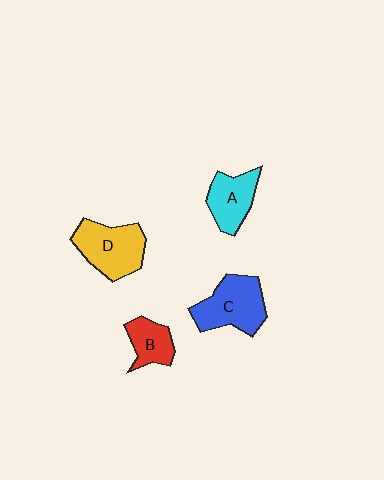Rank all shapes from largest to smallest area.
From largest to smallest: D (yellow), C (blue), A (cyan), B (red).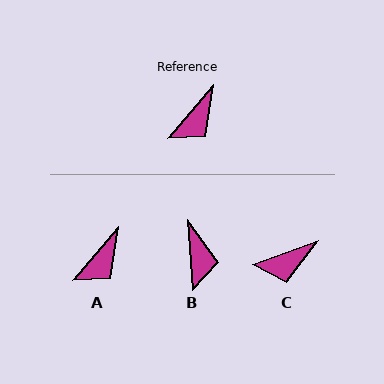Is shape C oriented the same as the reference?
No, it is off by about 29 degrees.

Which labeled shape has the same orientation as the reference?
A.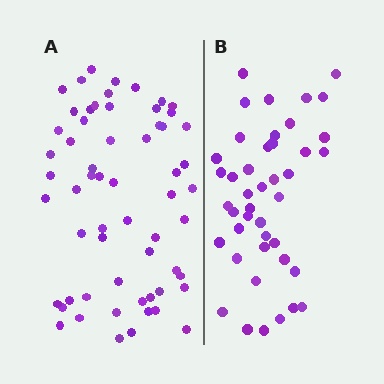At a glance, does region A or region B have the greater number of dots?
Region A (the left region) has more dots.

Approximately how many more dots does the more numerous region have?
Region A has approximately 15 more dots than region B.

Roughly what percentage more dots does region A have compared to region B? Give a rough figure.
About 40% more.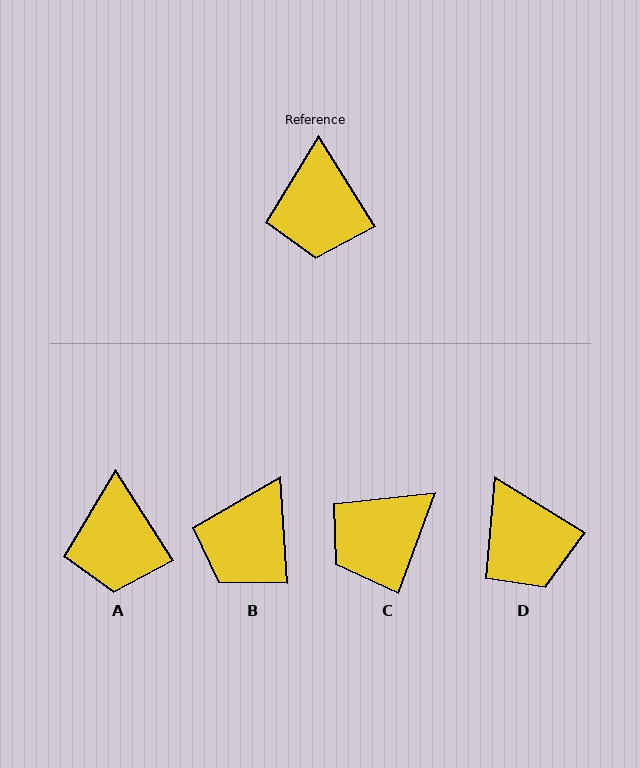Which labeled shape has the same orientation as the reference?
A.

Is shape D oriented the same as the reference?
No, it is off by about 26 degrees.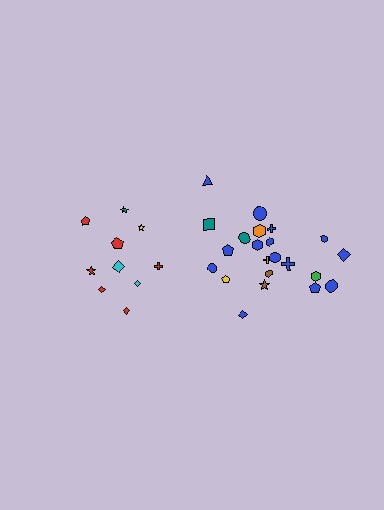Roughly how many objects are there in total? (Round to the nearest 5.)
Roughly 30 objects in total.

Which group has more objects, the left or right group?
The right group.